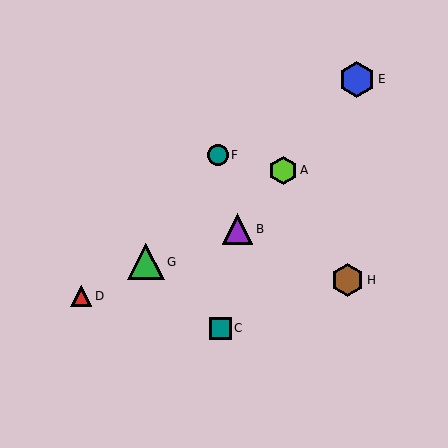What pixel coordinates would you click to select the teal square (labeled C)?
Click at (220, 328) to select the teal square C.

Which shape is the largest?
The green triangle (labeled G) is the largest.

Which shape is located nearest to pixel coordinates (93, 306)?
The red triangle (labeled D) at (81, 296) is nearest to that location.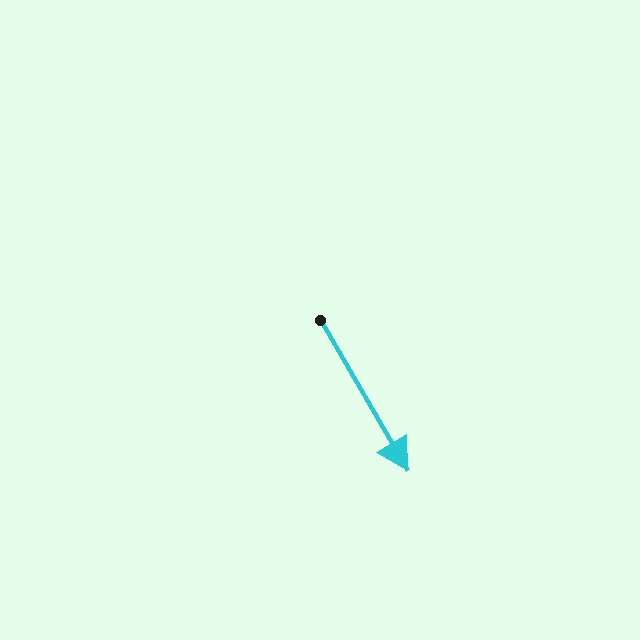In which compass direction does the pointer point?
Southeast.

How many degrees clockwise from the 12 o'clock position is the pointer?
Approximately 150 degrees.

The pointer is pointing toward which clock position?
Roughly 5 o'clock.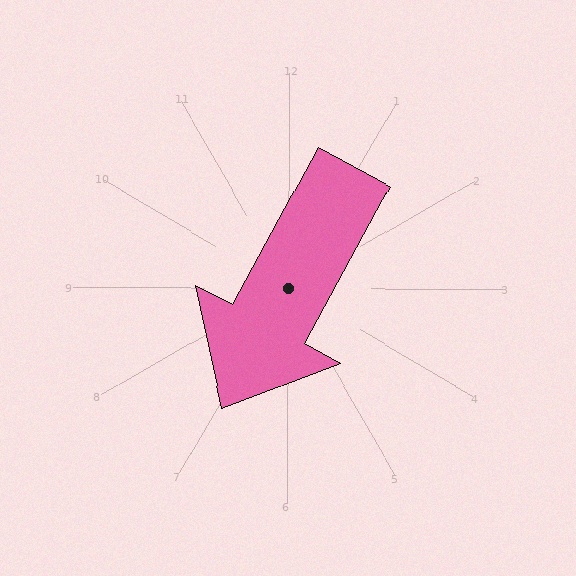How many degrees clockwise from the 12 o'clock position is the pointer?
Approximately 208 degrees.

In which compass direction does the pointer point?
Southwest.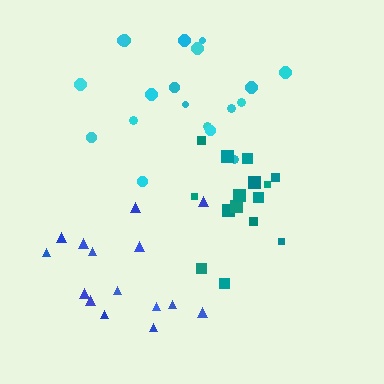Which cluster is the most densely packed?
Teal.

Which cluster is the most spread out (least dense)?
Blue.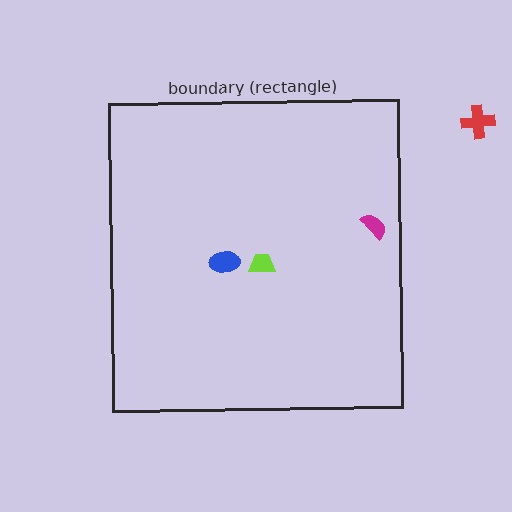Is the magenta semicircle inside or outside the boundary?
Inside.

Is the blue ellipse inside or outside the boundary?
Inside.